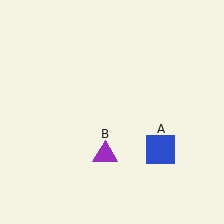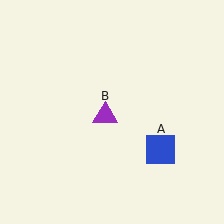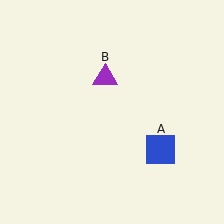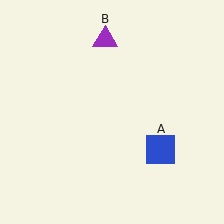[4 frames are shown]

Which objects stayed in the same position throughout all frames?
Blue square (object A) remained stationary.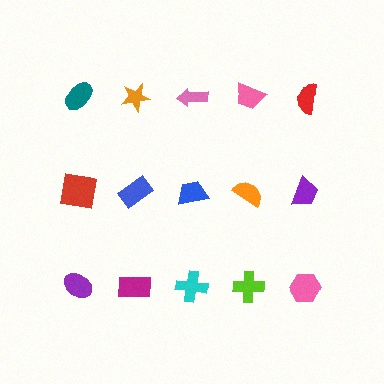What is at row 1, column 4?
A pink trapezoid.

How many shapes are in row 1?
5 shapes.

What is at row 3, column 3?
A cyan cross.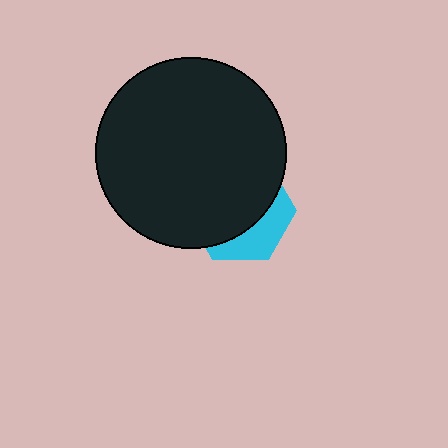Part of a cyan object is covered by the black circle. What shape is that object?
It is a hexagon.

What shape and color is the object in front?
The object in front is a black circle.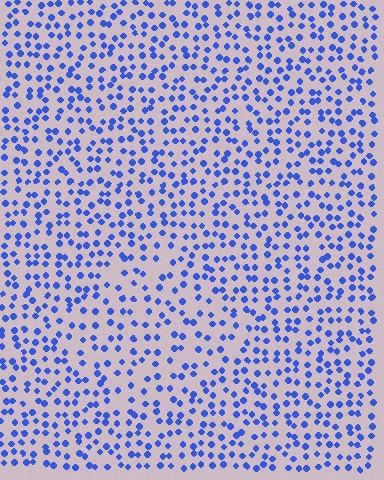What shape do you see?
I see a diamond.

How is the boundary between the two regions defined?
The boundary is defined by a change in element density (approximately 1.5x ratio). All elements are the same color, size, and shape.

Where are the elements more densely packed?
The elements are more densely packed outside the diamond boundary.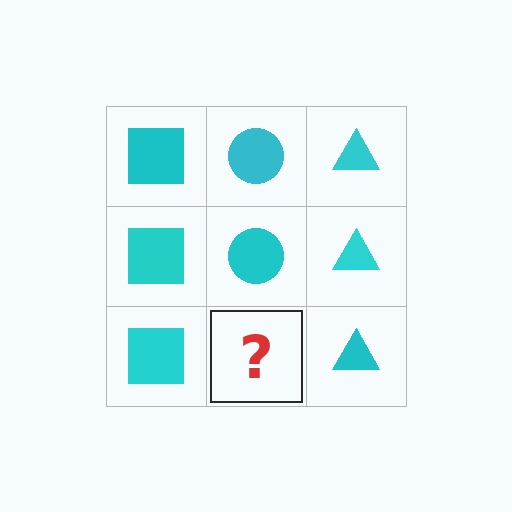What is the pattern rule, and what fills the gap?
The rule is that each column has a consistent shape. The gap should be filled with a cyan circle.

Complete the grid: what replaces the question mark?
The question mark should be replaced with a cyan circle.